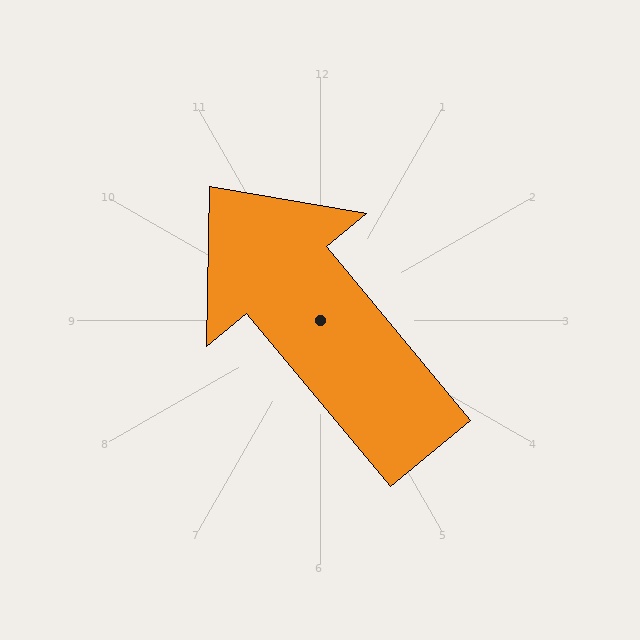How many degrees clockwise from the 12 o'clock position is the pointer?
Approximately 320 degrees.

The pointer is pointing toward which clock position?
Roughly 11 o'clock.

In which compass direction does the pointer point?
Northwest.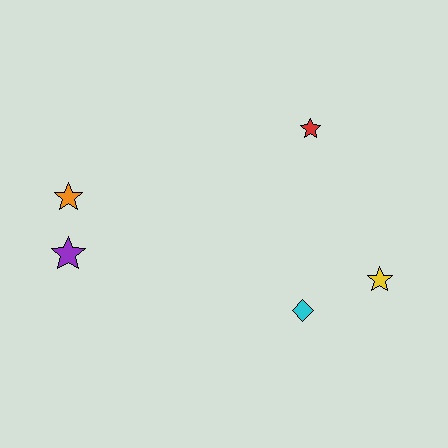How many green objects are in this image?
There are no green objects.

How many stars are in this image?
There are 4 stars.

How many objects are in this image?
There are 5 objects.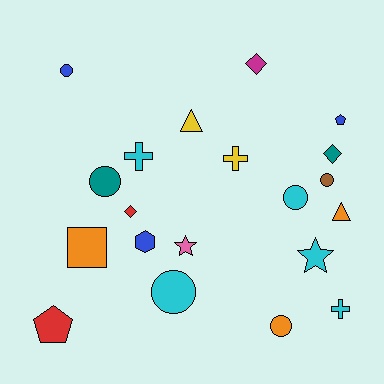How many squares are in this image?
There is 1 square.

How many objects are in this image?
There are 20 objects.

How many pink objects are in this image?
There is 1 pink object.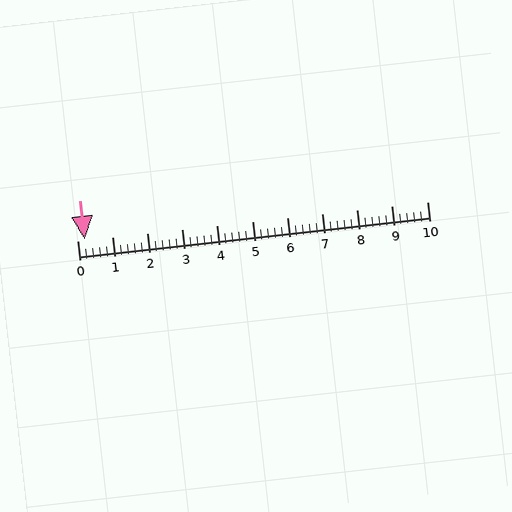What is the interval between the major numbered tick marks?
The major tick marks are spaced 1 units apart.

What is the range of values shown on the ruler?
The ruler shows values from 0 to 10.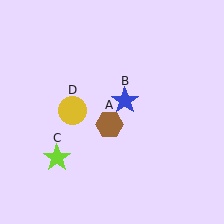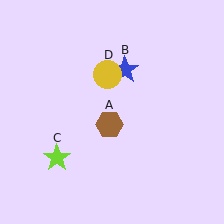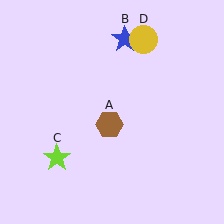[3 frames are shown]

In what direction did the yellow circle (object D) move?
The yellow circle (object D) moved up and to the right.